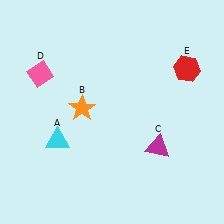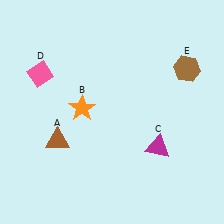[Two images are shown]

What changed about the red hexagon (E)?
In Image 1, E is red. In Image 2, it changed to brown.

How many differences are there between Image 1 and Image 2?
There are 2 differences between the two images.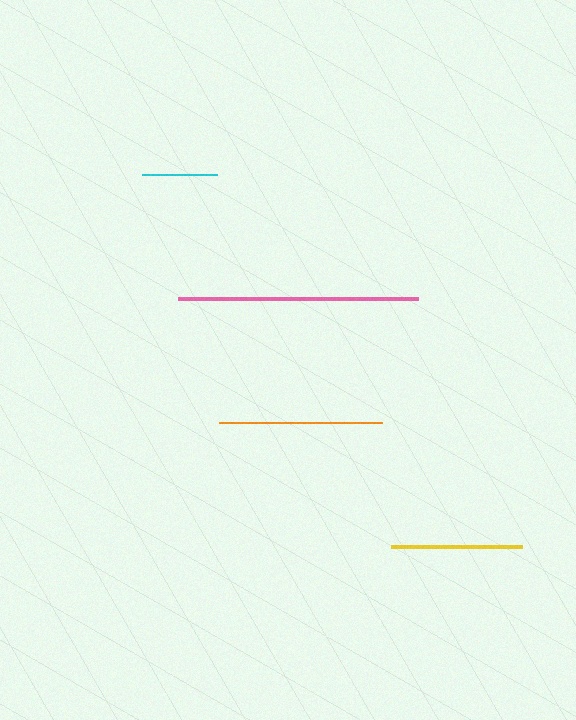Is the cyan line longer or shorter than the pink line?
The pink line is longer than the cyan line.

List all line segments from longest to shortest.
From longest to shortest: pink, orange, yellow, cyan.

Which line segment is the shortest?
The cyan line is the shortest at approximately 75 pixels.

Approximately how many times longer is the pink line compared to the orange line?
The pink line is approximately 1.5 times the length of the orange line.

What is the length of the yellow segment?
The yellow segment is approximately 131 pixels long.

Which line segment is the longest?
The pink line is the longest at approximately 240 pixels.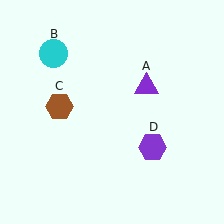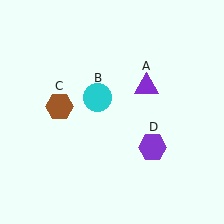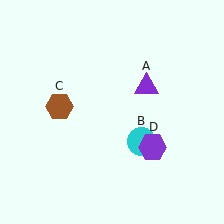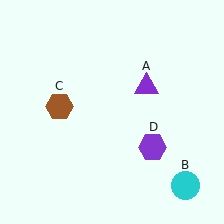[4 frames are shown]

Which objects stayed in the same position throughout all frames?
Purple triangle (object A) and brown hexagon (object C) and purple hexagon (object D) remained stationary.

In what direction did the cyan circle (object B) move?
The cyan circle (object B) moved down and to the right.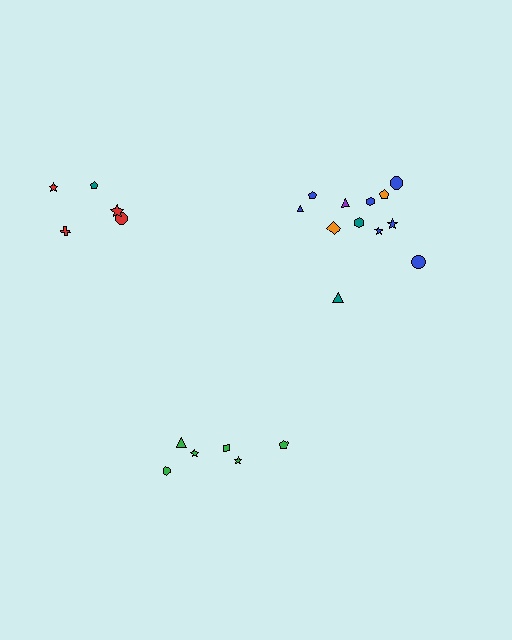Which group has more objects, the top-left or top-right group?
The top-right group.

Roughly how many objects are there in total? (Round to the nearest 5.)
Roughly 25 objects in total.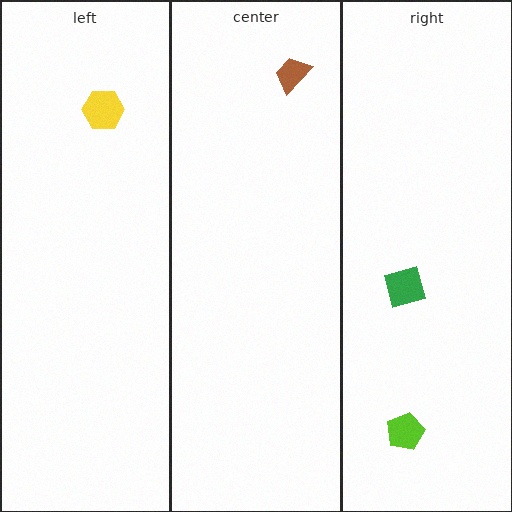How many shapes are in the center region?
1.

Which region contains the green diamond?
The right region.